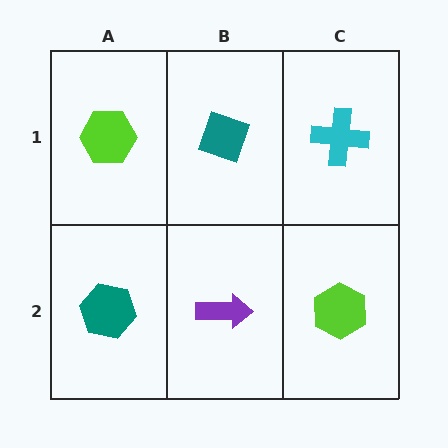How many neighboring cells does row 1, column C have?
2.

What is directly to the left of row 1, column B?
A lime hexagon.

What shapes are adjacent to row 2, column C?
A cyan cross (row 1, column C), a purple arrow (row 2, column B).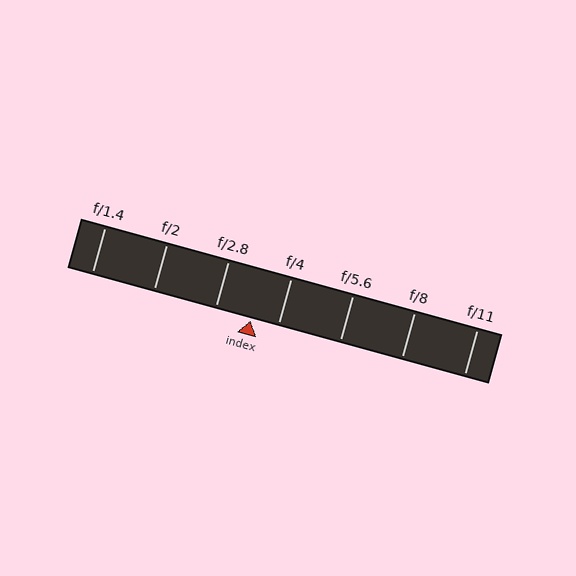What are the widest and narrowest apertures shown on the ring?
The widest aperture shown is f/1.4 and the narrowest is f/11.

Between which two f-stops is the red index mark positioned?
The index mark is between f/2.8 and f/4.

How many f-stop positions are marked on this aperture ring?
There are 7 f-stop positions marked.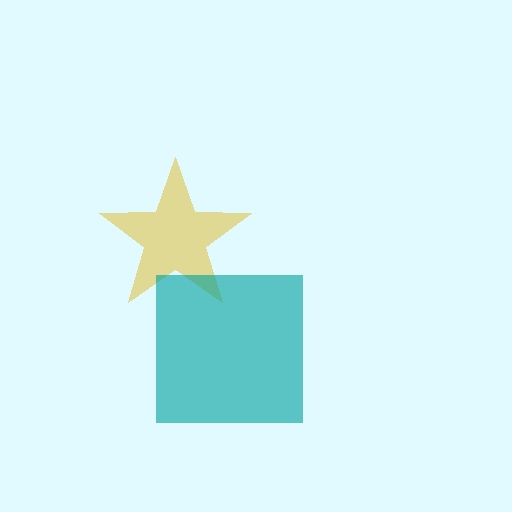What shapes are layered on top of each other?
The layered shapes are: a yellow star, a teal square.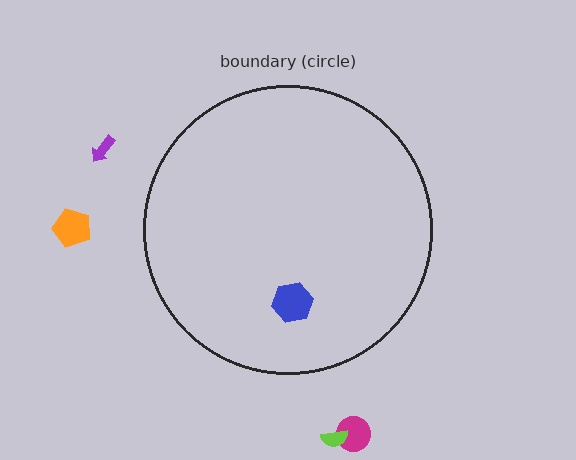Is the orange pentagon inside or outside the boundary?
Outside.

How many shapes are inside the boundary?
1 inside, 4 outside.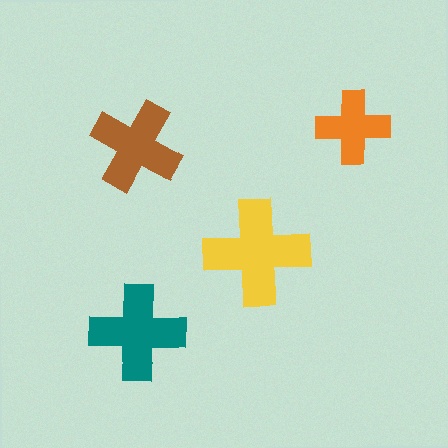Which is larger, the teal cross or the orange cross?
The teal one.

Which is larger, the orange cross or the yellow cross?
The yellow one.